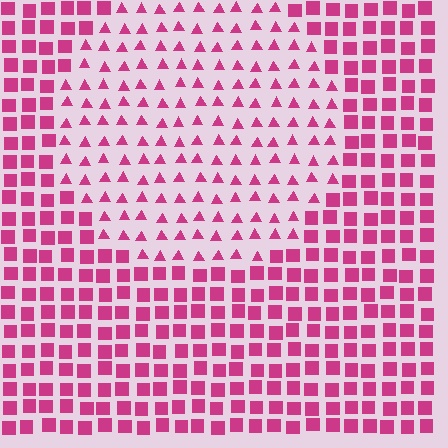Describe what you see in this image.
The image is filled with small magenta elements arranged in a uniform grid. A circle-shaped region contains triangles, while the surrounding area contains squares. The boundary is defined purely by the change in element shape.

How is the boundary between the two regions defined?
The boundary is defined by a change in element shape: triangles inside vs. squares outside. All elements share the same color and spacing.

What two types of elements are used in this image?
The image uses triangles inside the circle region and squares outside it.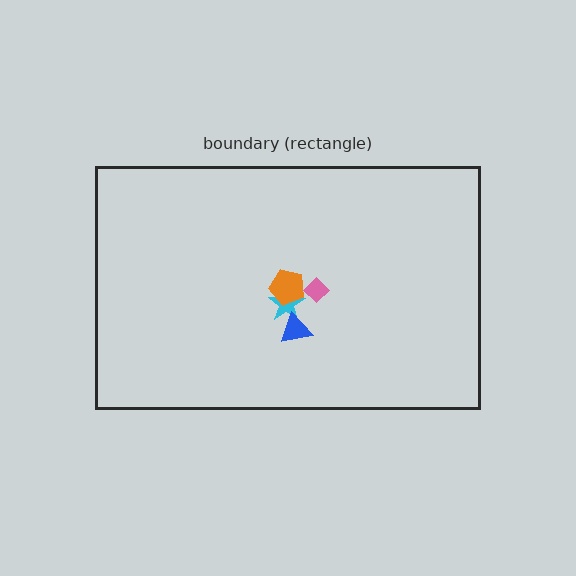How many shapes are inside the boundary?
4 inside, 0 outside.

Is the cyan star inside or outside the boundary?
Inside.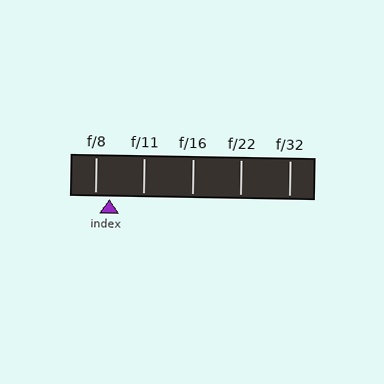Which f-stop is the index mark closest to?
The index mark is closest to f/8.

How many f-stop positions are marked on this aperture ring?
There are 5 f-stop positions marked.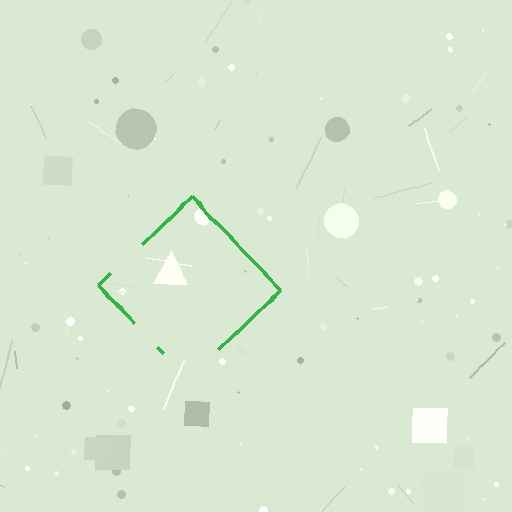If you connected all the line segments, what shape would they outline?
They would outline a diamond.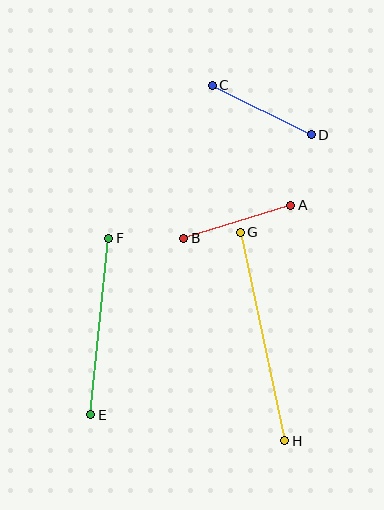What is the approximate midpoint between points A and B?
The midpoint is at approximately (237, 222) pixels.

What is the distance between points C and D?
The distance is approximately 111 pixels.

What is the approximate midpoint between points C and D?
The midpoint is at approximately (262, 110) pixels.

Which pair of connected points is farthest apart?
Points G and H are farthest apart.